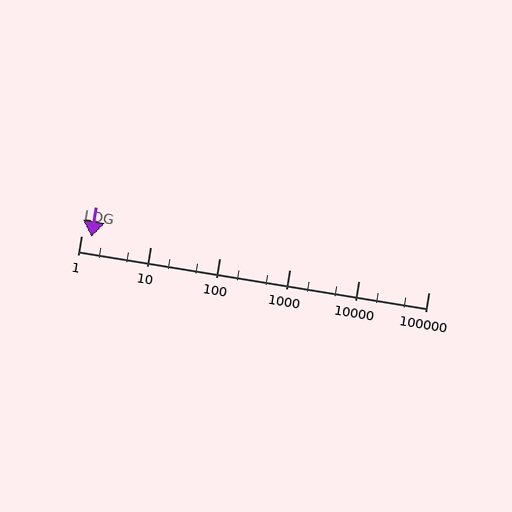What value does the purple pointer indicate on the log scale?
The pointer indicates approximately 1.4.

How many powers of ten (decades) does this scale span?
The scale spans 5 decades, from 1 to 100000.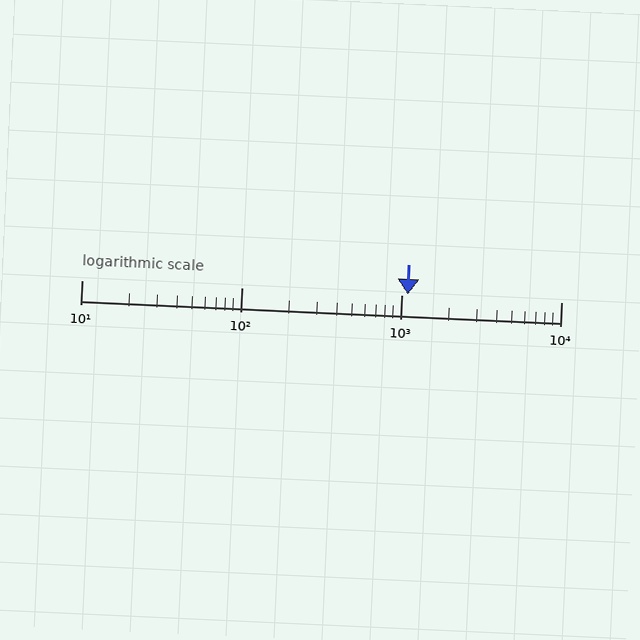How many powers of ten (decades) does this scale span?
The scale spans 3 decades, from 10 to 10000.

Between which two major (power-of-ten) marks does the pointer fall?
The pointer is between 1000 and 10000.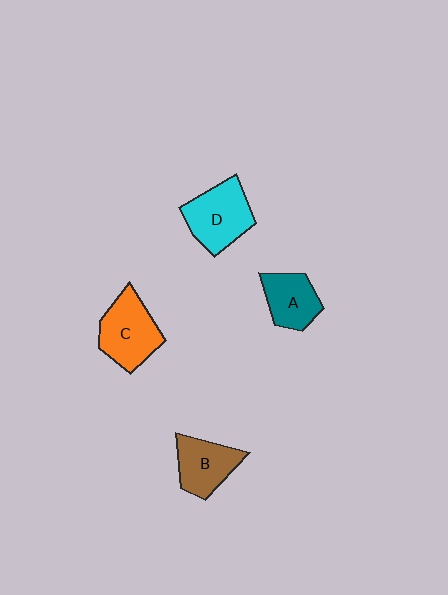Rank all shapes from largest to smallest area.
From largest to smallest: D (cyan), C (orange), B (brown), A (teal).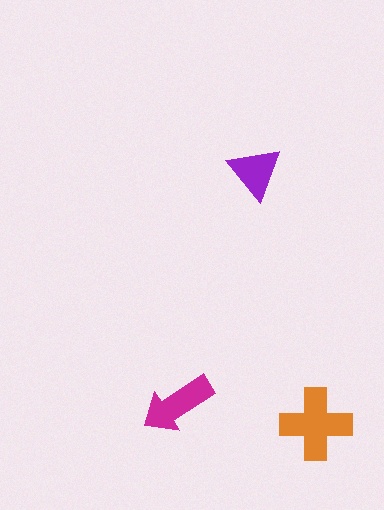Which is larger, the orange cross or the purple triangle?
The orange cross.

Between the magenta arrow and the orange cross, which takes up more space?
The orange cross.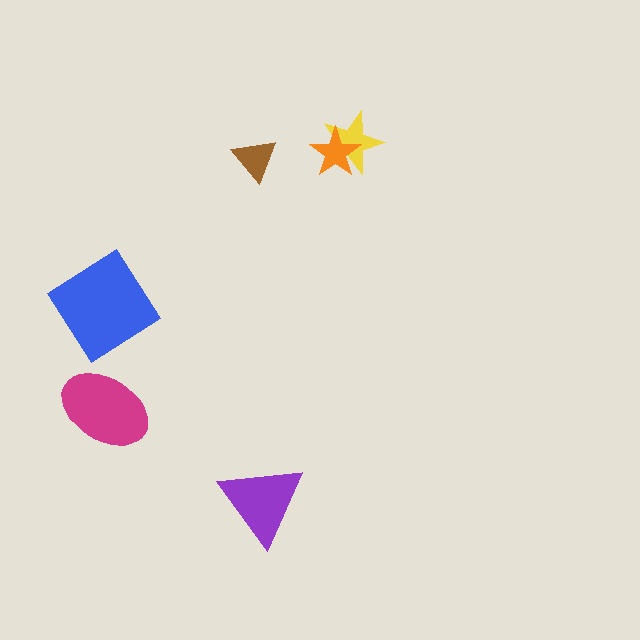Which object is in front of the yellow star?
The orange star is in front of the yellow star.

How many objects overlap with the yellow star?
1 object overlaps with the yellow star.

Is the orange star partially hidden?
No, no other shape covers it.